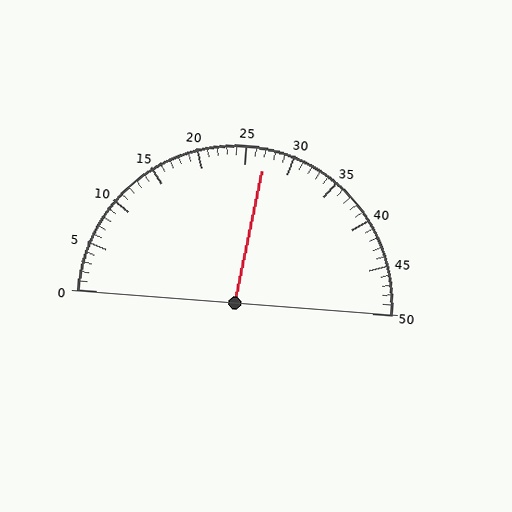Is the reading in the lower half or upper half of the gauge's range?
The reading is in the upper half of the range (0 to 50).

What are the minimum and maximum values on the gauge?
The gauge ranges from 0 to 50.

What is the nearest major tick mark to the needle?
The nearest major tick mark is 25.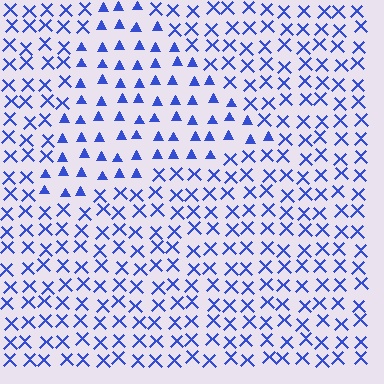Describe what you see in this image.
The image is filled with small blue elements arranged in a uniform grid. A triangle-shaped region contains triangles, while the surrounding area contains X marks. The boundary is defined purely by the change in element shape.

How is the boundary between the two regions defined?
The boundary is defined by a change in element shape: triangles inside vs. X marks outside. All elements share the same color and spacing.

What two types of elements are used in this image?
The image uses triangles inside the triangle region and X marks outside it.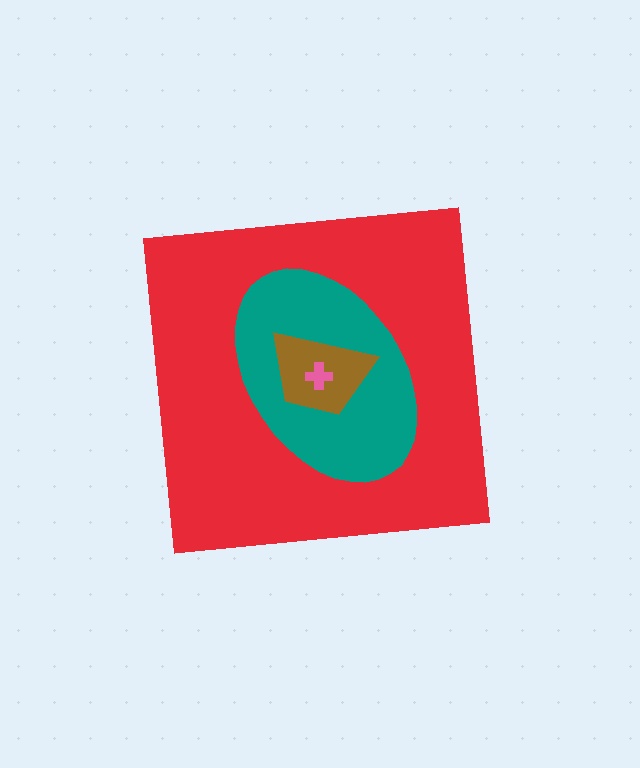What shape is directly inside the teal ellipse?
The brown trapezoid.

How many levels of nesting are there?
4.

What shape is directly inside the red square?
The teal ellipse.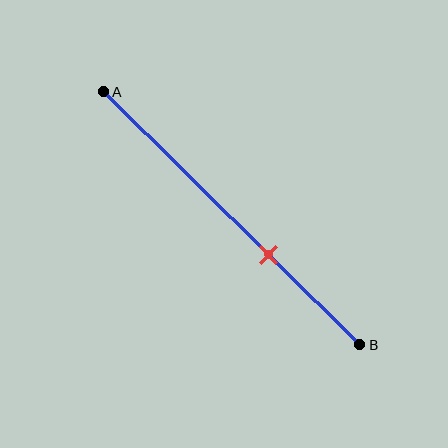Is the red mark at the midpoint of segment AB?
No, the mark is at about 65% from A, not at the 50% midpoint.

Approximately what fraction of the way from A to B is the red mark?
The red mark is approximately 65% of the way from A to B.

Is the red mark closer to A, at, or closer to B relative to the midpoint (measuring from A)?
The red mark is closer to point B than the midpoint of segment AB.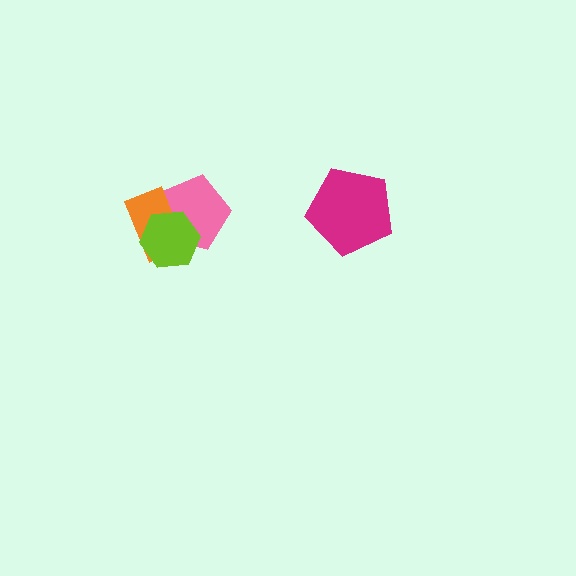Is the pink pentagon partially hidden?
Yes, it is partially covered by another shape.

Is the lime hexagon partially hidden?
No, no other shape covers it.